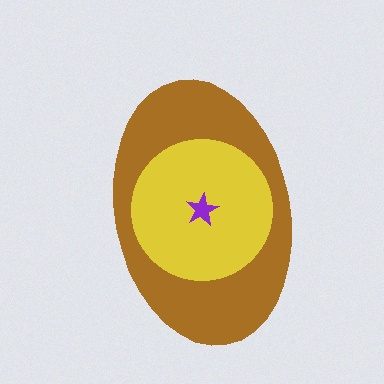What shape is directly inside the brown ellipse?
The yellow circle.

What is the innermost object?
The purple star.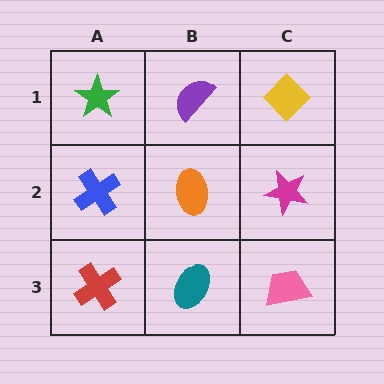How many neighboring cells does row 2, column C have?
3.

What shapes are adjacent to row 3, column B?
An orange ellipse (row 2, column B), a red cross (row 3, column A), a pink trapezoid (row 3, column C).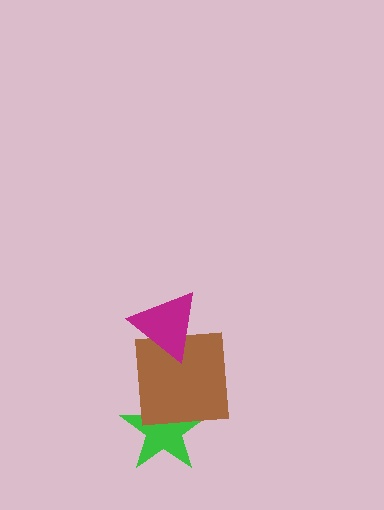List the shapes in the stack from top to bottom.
From top to bottom: the magenta triangle, the brown square, the green star.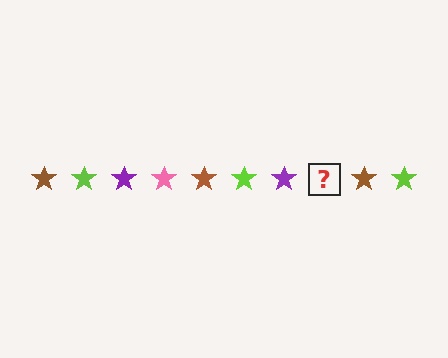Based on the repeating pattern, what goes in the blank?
The blank should be a pink star.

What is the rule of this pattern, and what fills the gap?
The rule is that the pattern cycles through brown, lime, purple, pink stars. The gap should be filled with a pink star.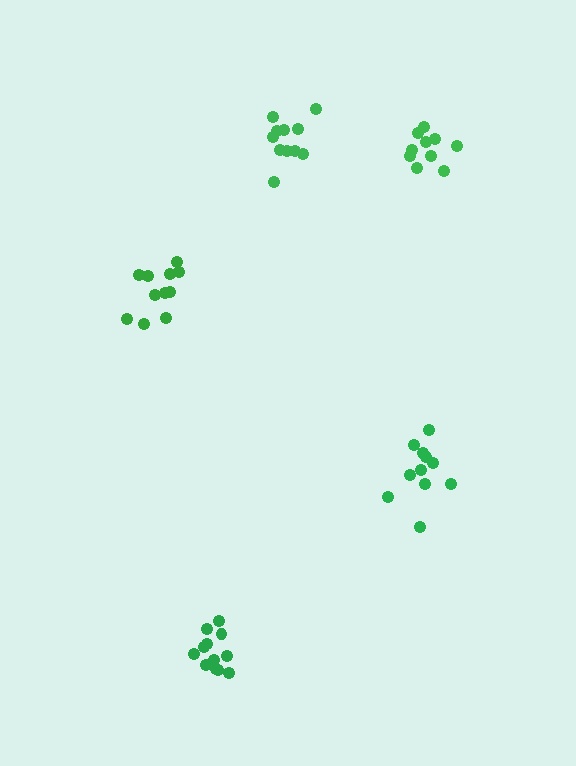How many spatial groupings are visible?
There are 5 spatial groupings.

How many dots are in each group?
Group 1: 11 dots, Group 2: 12 dots, Group 3: 11 dots, Group 4: 12 dots, Group 5: 10 dots (56 total).